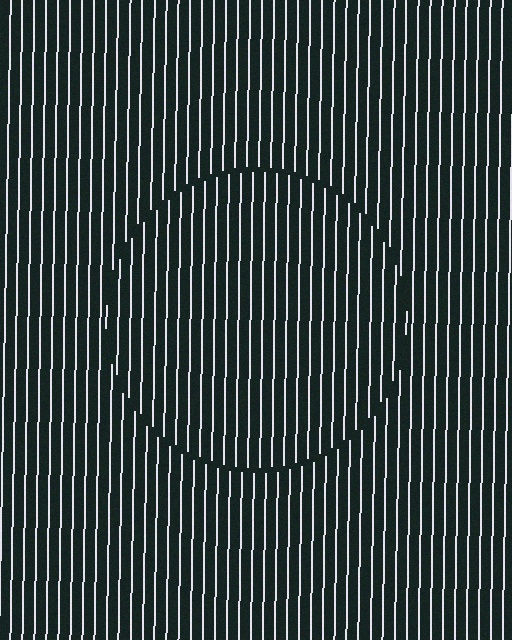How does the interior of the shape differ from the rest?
The interior of the shape contains the same grating, shifted by half a period — the contour is defined by the phase discontinuity where line-ends from the inner and outer gratings abut.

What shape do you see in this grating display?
An illusory circle. The interior of the shape contains the same grating, shifted by half a period — the contour is defined by the phase discontinuity where line-ends from the inner and outer gratings abut.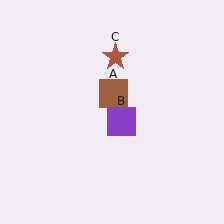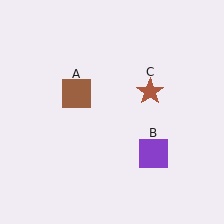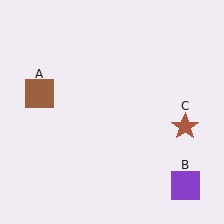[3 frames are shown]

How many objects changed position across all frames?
3 objects changed position: brown square (object A), purple square (object B), brown star (object C).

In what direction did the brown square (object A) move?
The brown square (object A) moved left.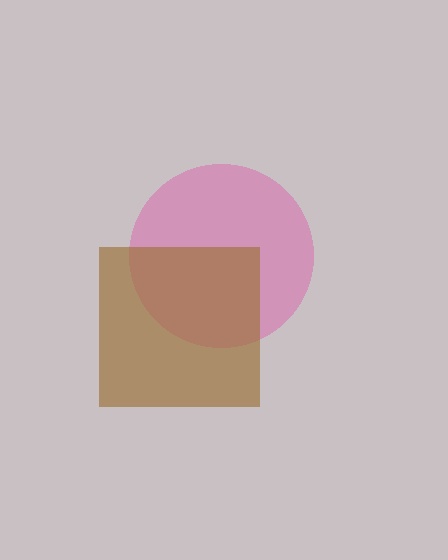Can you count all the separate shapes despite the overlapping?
Yes, there are 2 separate shapes.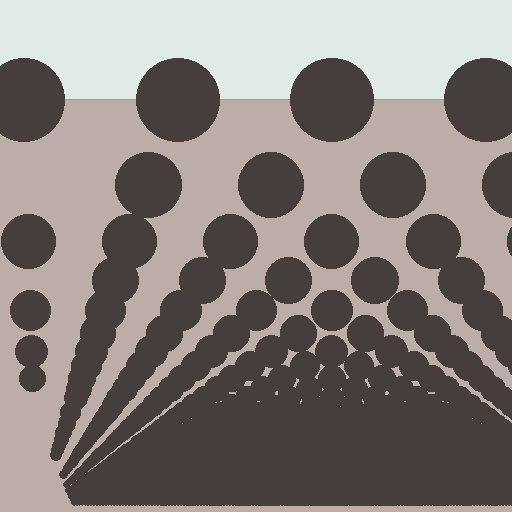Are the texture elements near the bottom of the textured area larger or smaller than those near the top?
Smaller. The gradient is inverted — elements near the bottom are smaller and denser.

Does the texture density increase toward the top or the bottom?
Density increases toward the bottom.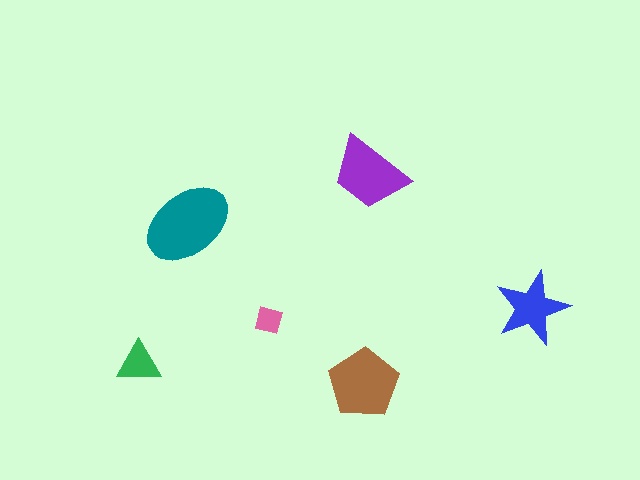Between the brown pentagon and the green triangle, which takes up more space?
The brown pentagon.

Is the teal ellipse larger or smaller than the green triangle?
Larger.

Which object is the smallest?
The pink square.